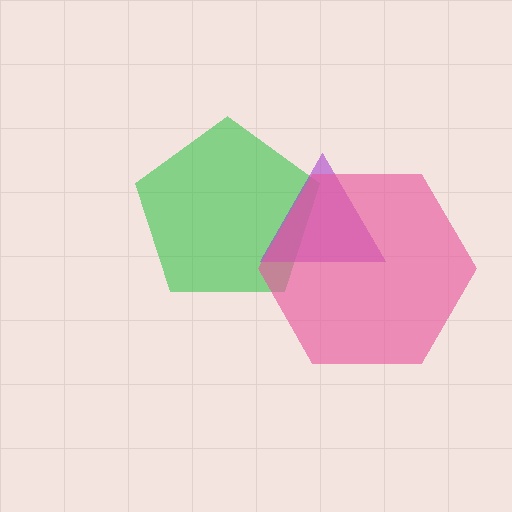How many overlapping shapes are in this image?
There are 3 overlapping shapes in the image.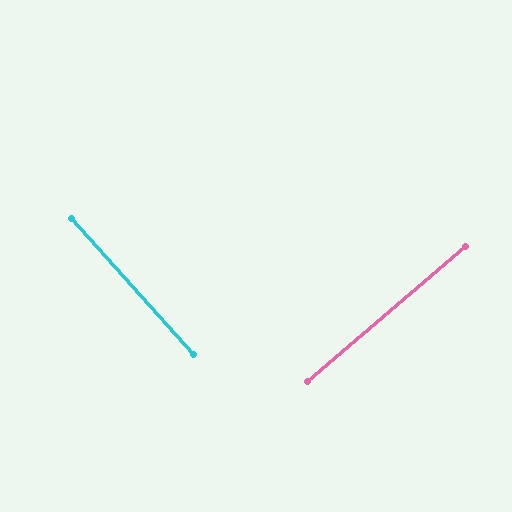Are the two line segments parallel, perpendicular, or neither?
Perpendicular — they meet at approximately 89°.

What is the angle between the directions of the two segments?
Approximately 89 degrees.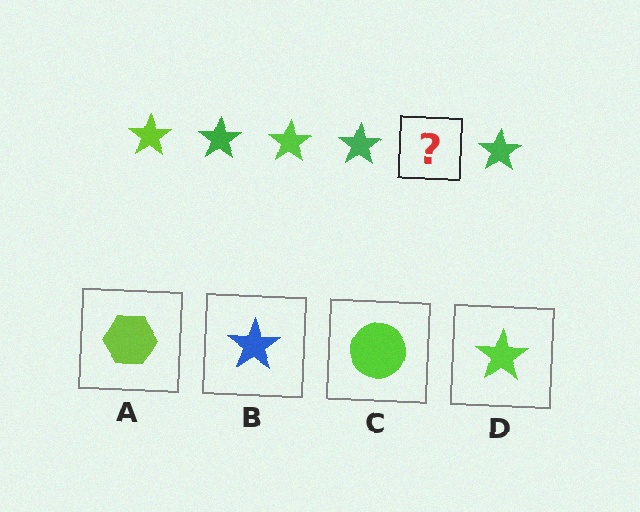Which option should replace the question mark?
Option D.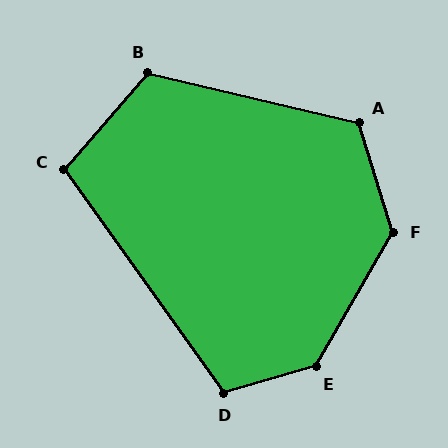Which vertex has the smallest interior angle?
C, at approximately 103 degrees.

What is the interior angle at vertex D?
Approximately 109 degrees (obtuse).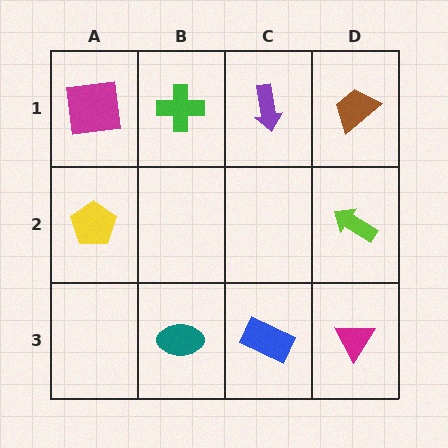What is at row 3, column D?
A magenta triangle.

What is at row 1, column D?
A brown trapezoid.